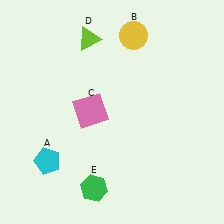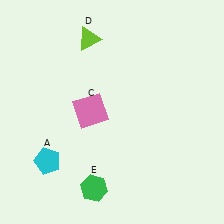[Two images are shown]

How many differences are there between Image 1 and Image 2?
There is 1 difference between the two images.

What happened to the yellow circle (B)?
The yellow circle (B) was removed in Image 2. It was in the top-right area of Image 1.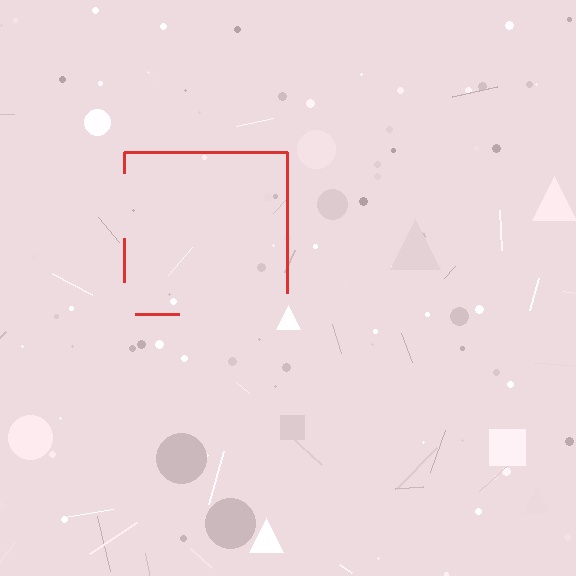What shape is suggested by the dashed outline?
The dashed outline suggests a square.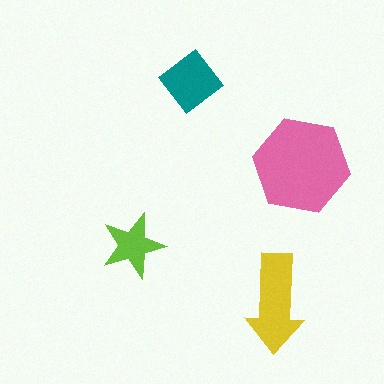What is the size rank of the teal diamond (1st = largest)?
3rd.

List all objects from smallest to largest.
The lime star, the teal diamond, the yellow arrow, the pink hexagon.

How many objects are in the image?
There are 4 objects in the image.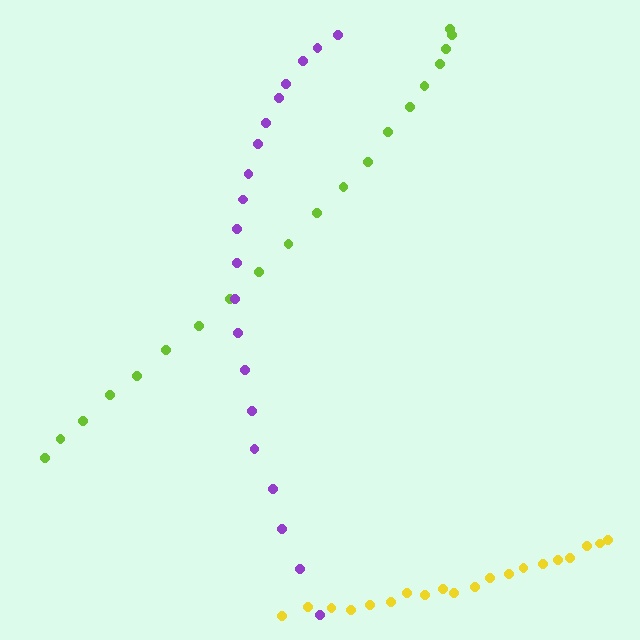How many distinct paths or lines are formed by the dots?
There are 3 distinct paths.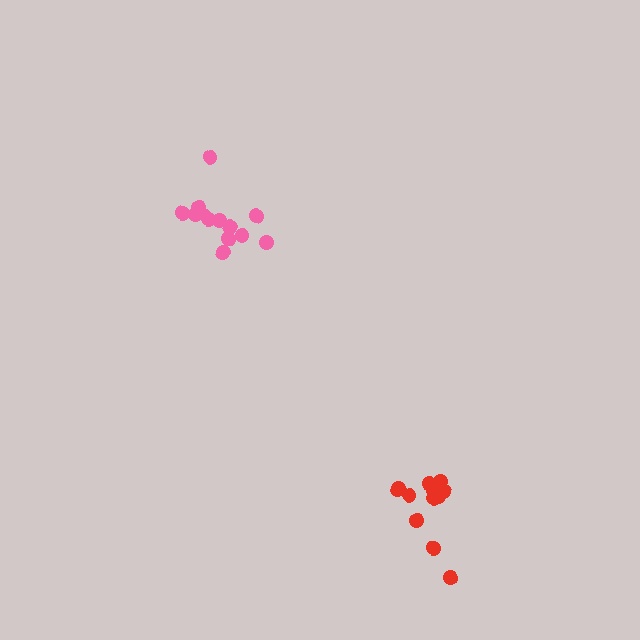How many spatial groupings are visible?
There are 2 spatial groupings.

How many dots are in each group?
Group 1: 13 dots, Group 2: 12 dots (25 total).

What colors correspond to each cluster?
The clusters are colored: pink, red.